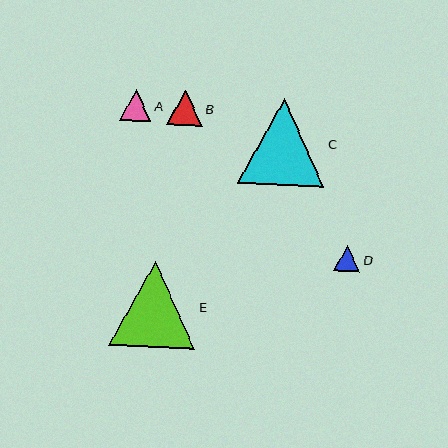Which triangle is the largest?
Triangle C is the largest with a size of approximately 86 pixels.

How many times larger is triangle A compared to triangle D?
Triangle A is approximately 1.2 times the size of triangle D.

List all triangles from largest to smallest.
From largest to smallest: C, E, B, A, D.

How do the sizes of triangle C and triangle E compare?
Triangle C and triangle E are approximately the same size.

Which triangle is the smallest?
Triangle D is the smallest with a size of approximately 27 pixels.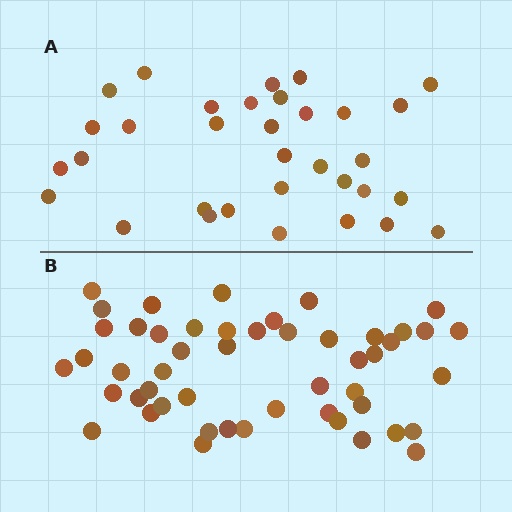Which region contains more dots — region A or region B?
Region B (the bottom region) has more dots.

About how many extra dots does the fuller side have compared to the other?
Region B has approximately 15 more dots than region A.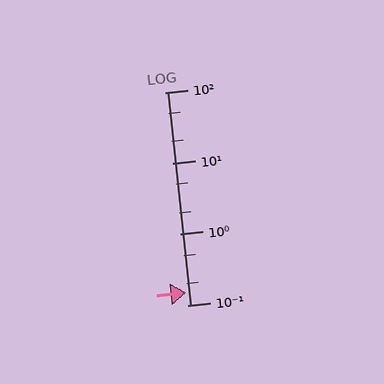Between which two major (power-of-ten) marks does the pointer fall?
The pointer is between 0.1 and 1.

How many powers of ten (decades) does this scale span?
The scale spans 3 decades, from 0.1 to 100.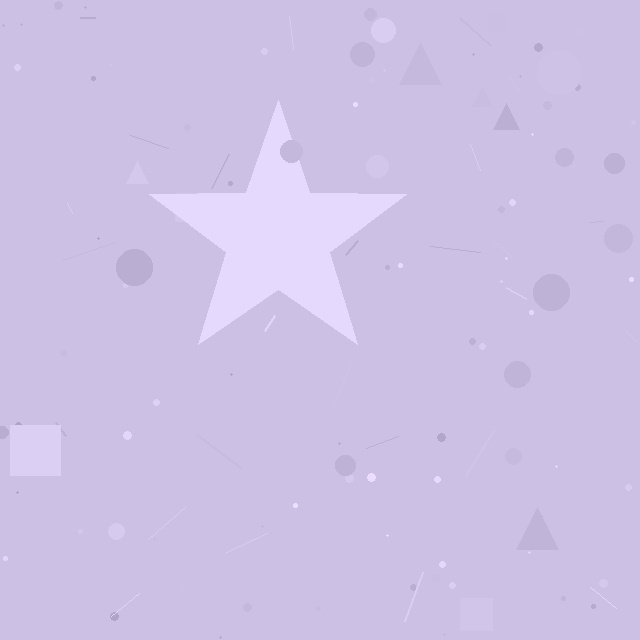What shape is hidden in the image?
A star is hidden in the image.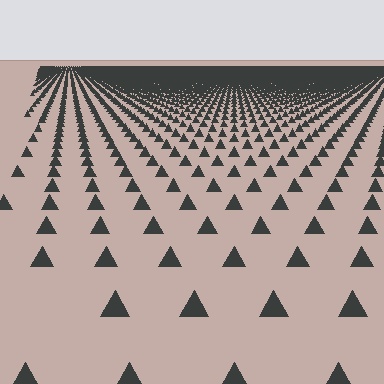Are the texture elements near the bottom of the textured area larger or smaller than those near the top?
Larger. Near the bottom, elements are closer to the viewer and appear at a bigger on-screen size.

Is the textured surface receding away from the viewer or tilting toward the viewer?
The surface is receding away from the viewer. Texture elements get smaller and denser toward the top.